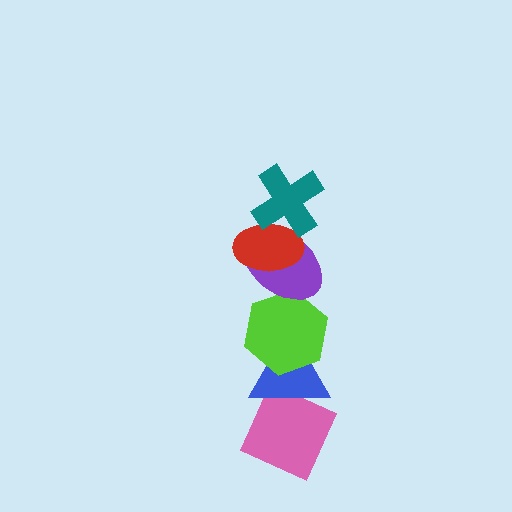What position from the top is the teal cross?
The teal cross is 1st from the top.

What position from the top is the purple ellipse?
The purple ellipse is 3rd from the top.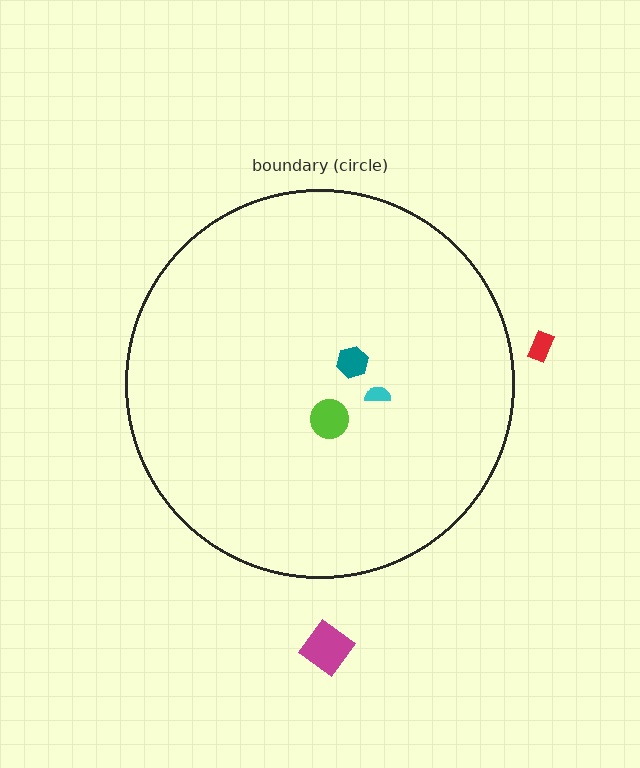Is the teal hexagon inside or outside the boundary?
Inside.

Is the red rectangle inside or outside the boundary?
Outside.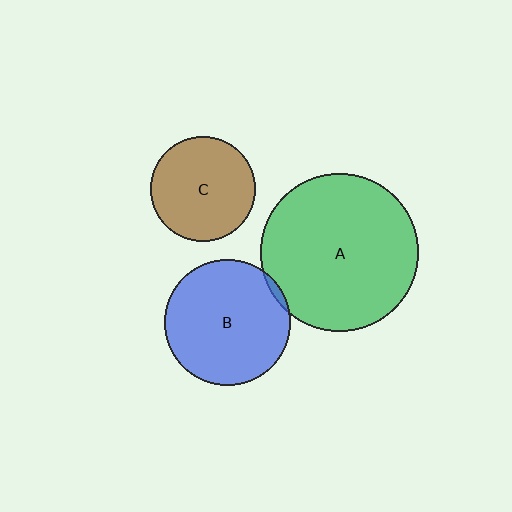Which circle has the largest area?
Circle A (green).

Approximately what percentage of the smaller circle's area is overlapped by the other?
Approximately 5%.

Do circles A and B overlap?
Yes.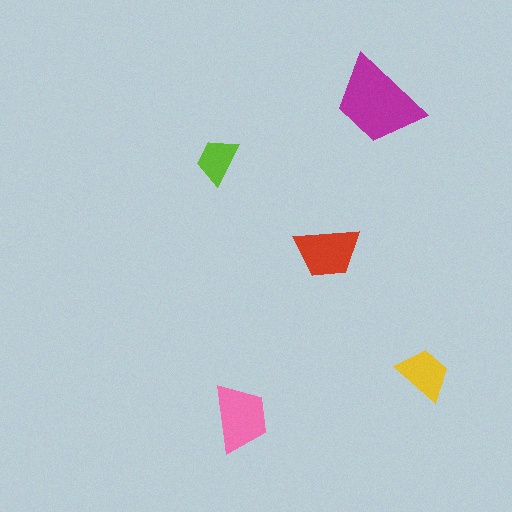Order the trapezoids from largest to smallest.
the magenta one, the pink one, the red one, the yellow one, the lime one.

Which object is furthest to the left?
The lime trapezoid is leftmost.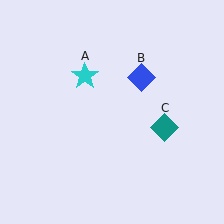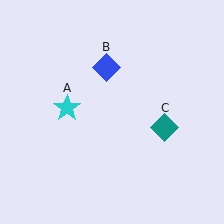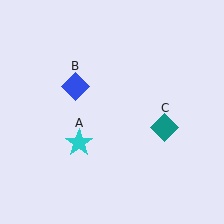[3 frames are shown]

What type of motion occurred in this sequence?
The cyan star (object A), blue diamond (object B) rotated counterclockwise around the center of the scene.